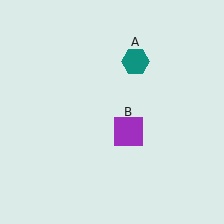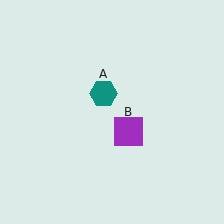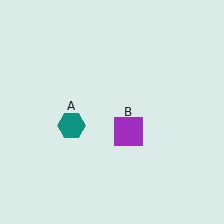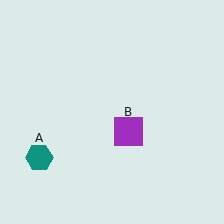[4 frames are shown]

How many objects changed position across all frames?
1 object changed position: teal hexagon (object A).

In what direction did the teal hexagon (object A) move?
The teal hexagon (object A) moved down and to the left.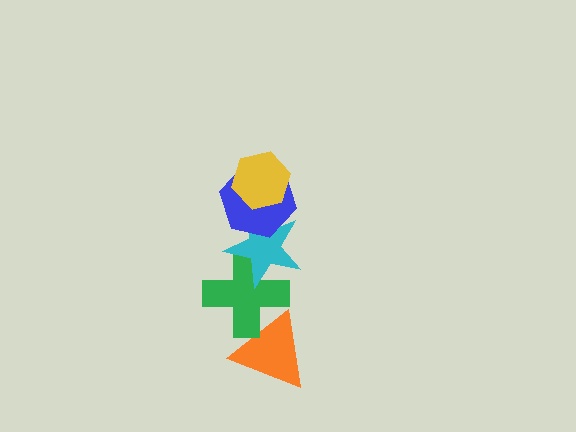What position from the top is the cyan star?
The cyan star is 3rd from the top.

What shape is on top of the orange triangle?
The green cross is on top of the orange triangle.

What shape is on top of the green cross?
The cyan star is on top of the green cross.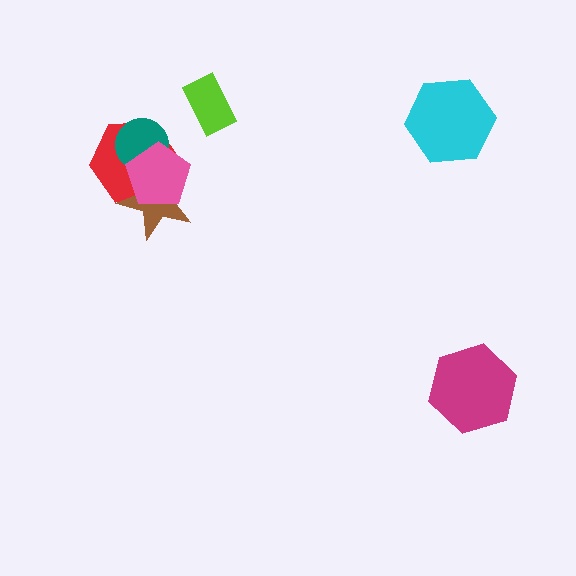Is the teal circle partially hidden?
Yes, it is partially covered by another shape.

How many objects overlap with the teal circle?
3 objects overlap with the teal circle.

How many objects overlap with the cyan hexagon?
0 objects overlap with the cyan hexagon.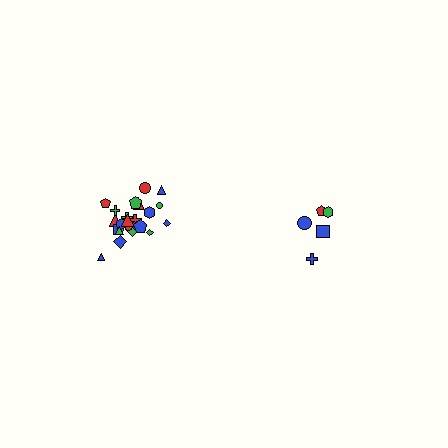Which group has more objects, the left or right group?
The left group.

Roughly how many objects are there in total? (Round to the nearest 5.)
Roughly 30 objects in total.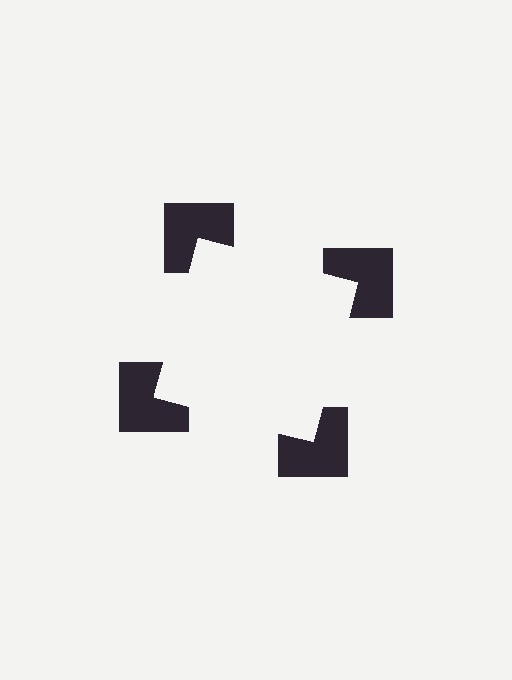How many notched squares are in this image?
There are 4 — one at each vertex of the illusory square.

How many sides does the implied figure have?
4 sides.